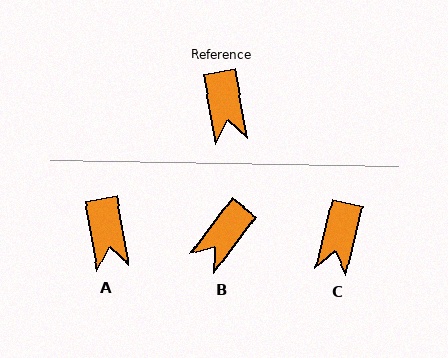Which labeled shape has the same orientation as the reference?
A.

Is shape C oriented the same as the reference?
No, it is off by about 23 degrees.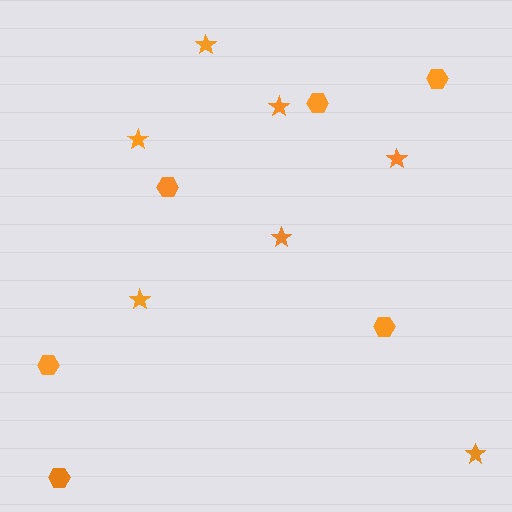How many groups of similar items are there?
There are 2 groups: one group of stars (7) and one group of hexagons (6).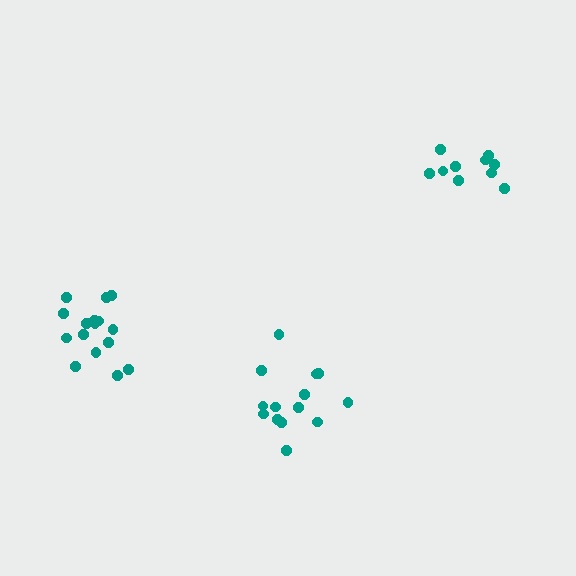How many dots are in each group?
Group 1: 16 dots, Group 2: 10 dots, Group 3: 14 dots (40 total).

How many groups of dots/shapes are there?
There are 3 groups.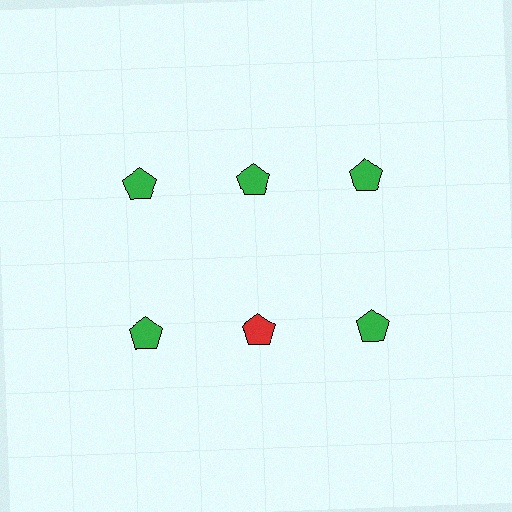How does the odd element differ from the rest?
It has a different color: red instead of green.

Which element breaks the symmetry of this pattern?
The red pentagon in the second row, second from left column breaks the symmetry. All other shapes are green pentagons.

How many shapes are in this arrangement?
There are 6 shapes arranged in a grid pattern.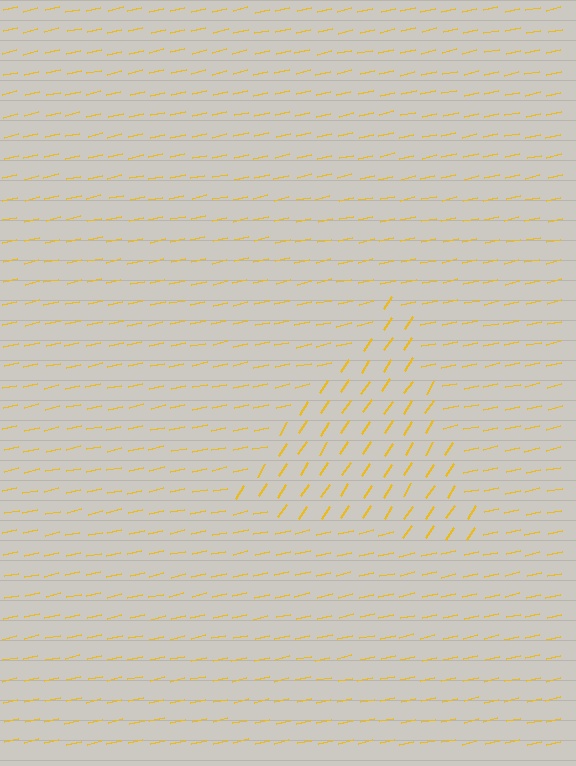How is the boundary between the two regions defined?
The boundary is defined purely by a change in line orientation (approximately 45 degrees difference). All lines are the same color and thickness.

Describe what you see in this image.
The image is filled with small yellow line segments. A triangle region in the image has lines oriented differently from the surrounding lines, creating a visible texture boundary.